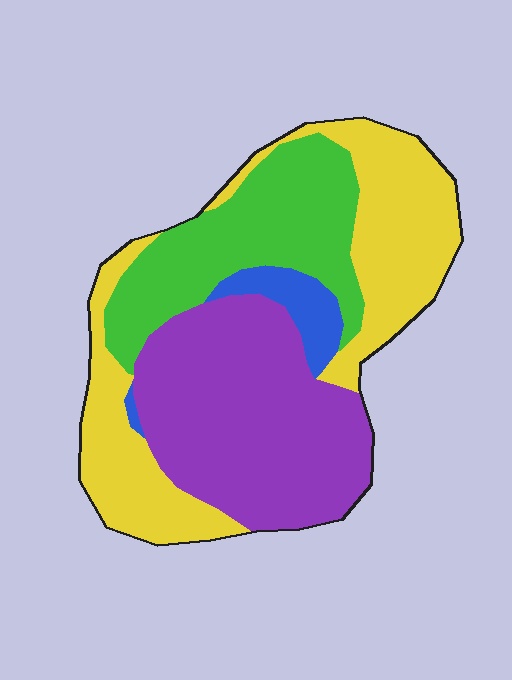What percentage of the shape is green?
Green takes up between a sixth and a third of the shape.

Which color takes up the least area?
Blue, at roughly 5%.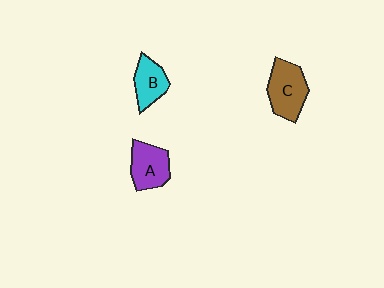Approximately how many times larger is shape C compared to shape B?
Approximately 1.4 times.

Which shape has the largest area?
Shape C (brown).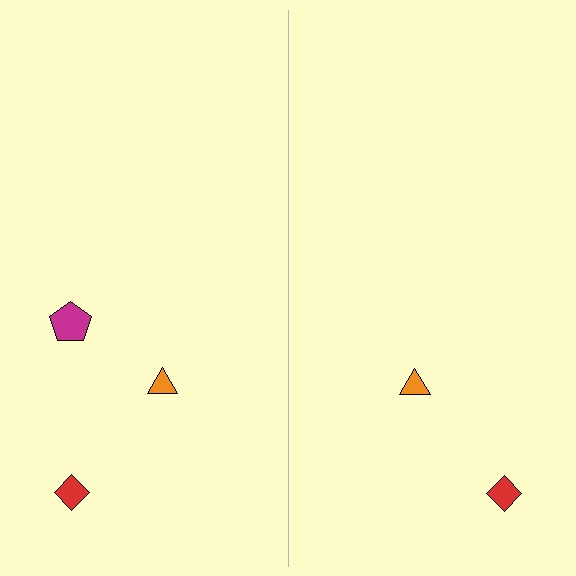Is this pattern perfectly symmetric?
No, the pattern is not perfectly symmetric. A magenta pentagon is missing from the right side.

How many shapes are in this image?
There are 5 shapes in this image.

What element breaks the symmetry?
A magenta pentagon is missing from the right side.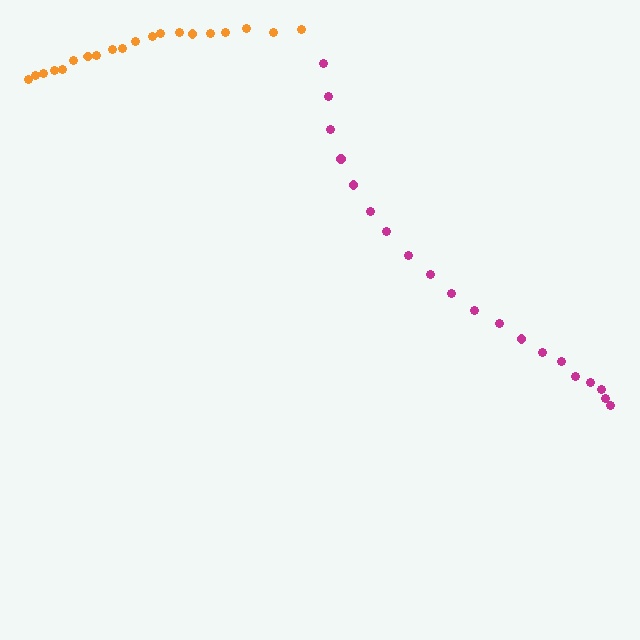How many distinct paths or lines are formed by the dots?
There are 2 distinct paths.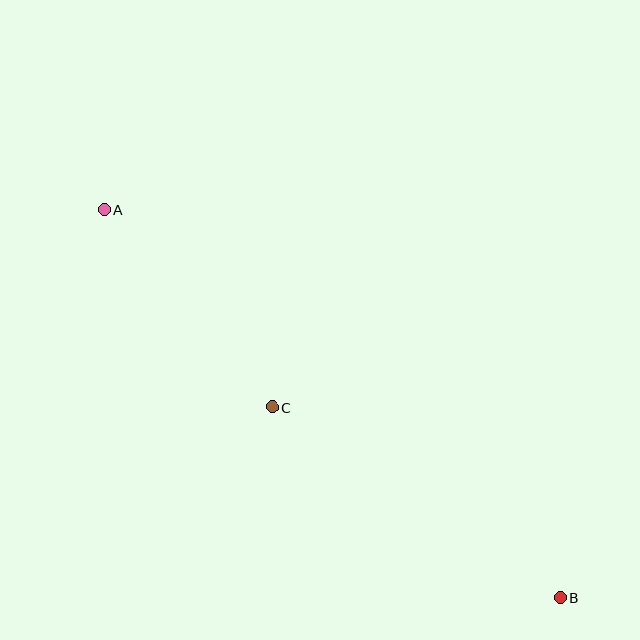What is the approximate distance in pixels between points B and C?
The distance between B and C is approximately 346 pixels.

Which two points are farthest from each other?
Points A and B are farthest from each other.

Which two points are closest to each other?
Points A and C are closest to each other.